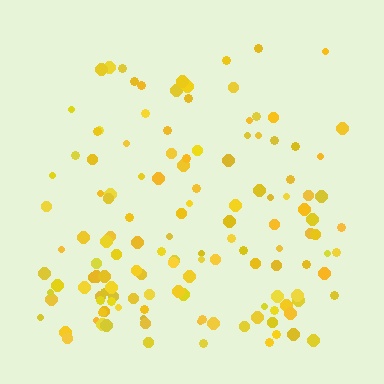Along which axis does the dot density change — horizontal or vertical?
Vertical.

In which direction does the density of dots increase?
From top to bottom, with the bottom side densest.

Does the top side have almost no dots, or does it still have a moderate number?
Still a moderate number, just noticeably fewer than the bottom.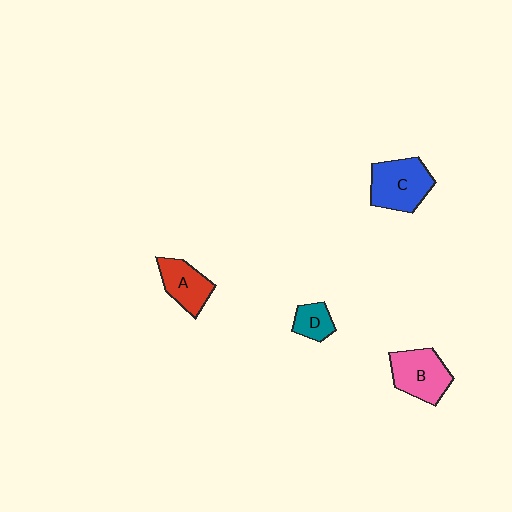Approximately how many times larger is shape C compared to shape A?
Approximately 1.4 times.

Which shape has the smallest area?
Shape D (teal).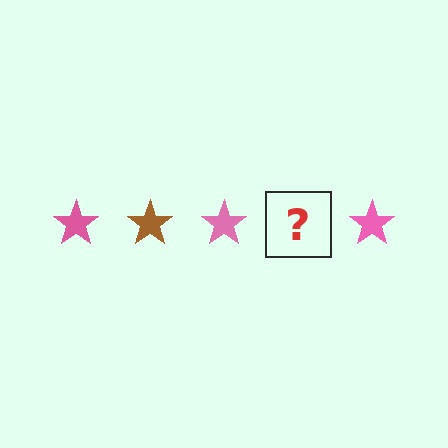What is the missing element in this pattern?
The missing element is a brown star.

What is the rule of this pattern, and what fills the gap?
The rule is that the pattern cycles through pink, brown stars. The gap should be filled with a brown star.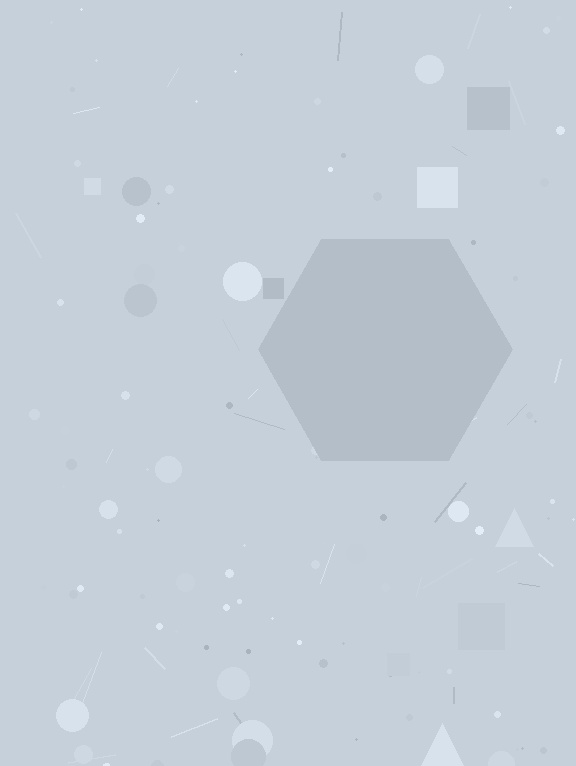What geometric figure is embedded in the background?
A hexagon is embedded in the background.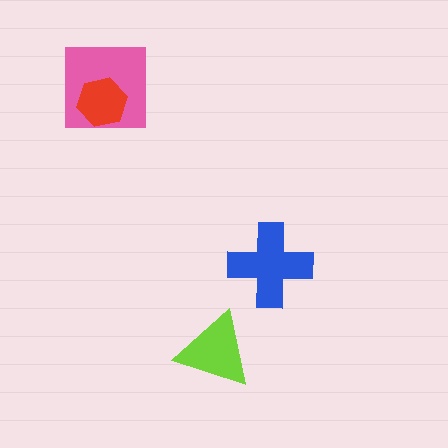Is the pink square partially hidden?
Yes, it is partially covered by another shape.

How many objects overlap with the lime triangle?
0 objects overlap with the lime triangle.